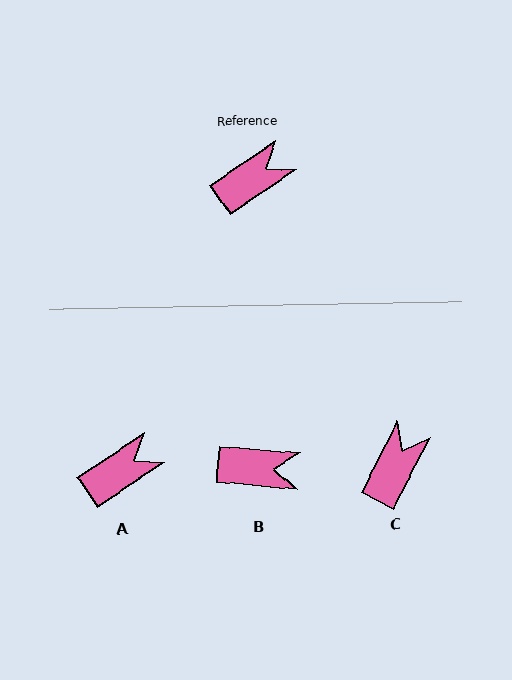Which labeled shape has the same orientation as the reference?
A.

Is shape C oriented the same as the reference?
No, it is off by about 29 degrees.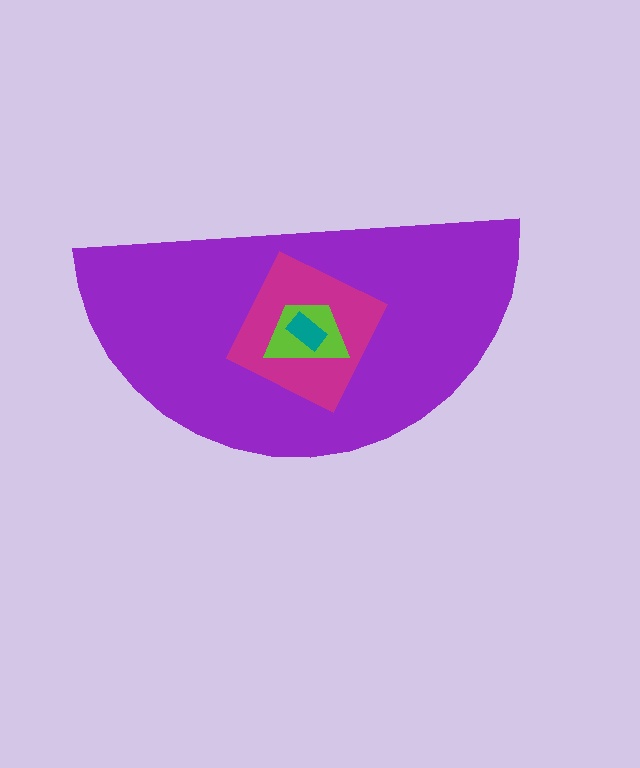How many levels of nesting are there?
4.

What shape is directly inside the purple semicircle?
The magenta diamond.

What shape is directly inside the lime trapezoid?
The teal rectangle.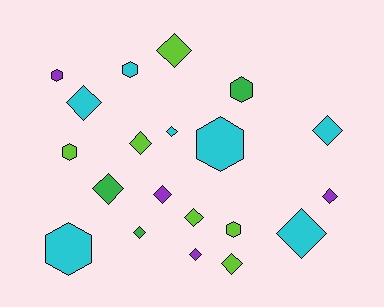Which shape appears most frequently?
Diamond, with 13 objects.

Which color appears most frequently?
Cyan, with 7 objects.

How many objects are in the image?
There are 20 objects.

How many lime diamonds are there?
There are 4 lime diamonds.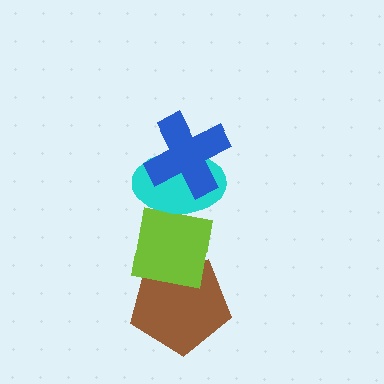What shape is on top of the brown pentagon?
The lime square is on top of the brown pentagon.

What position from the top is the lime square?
The lime square is 3rd from the top.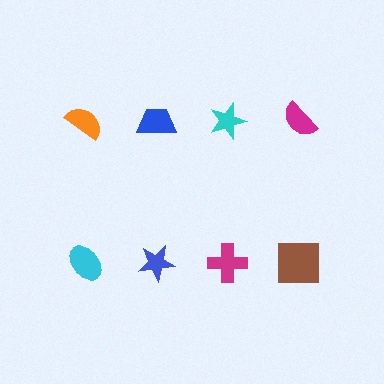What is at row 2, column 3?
A magenta cross.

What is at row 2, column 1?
A cyan ellipse.